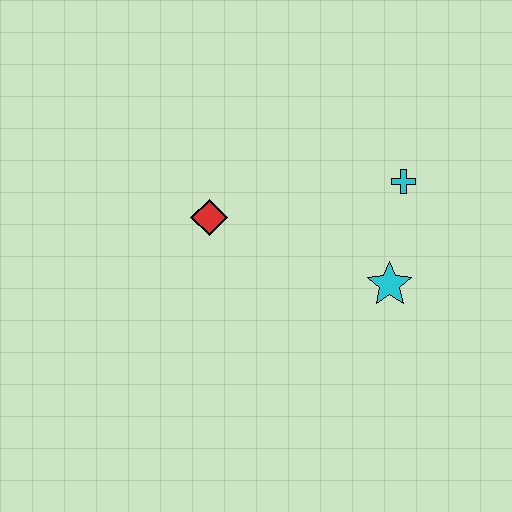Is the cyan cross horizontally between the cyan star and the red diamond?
No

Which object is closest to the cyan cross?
The cyan star is closest to the cyan cross.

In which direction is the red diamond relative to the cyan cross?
The red diamond is to the left of the cyan cross.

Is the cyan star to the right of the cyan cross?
No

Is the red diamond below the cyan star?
No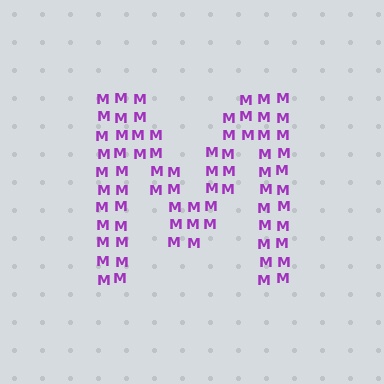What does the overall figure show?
The overall figure shows the letter M.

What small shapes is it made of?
It is made of small letter M's.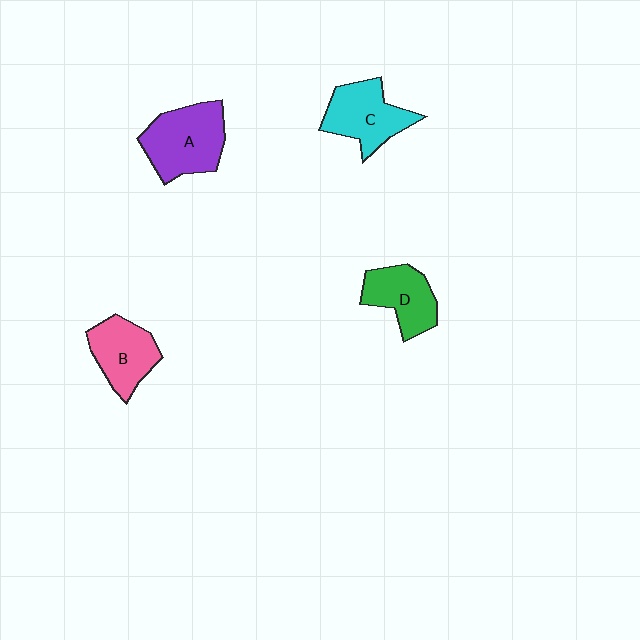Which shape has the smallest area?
Shape D (green).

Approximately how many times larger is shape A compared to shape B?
Approximately 1.3 times.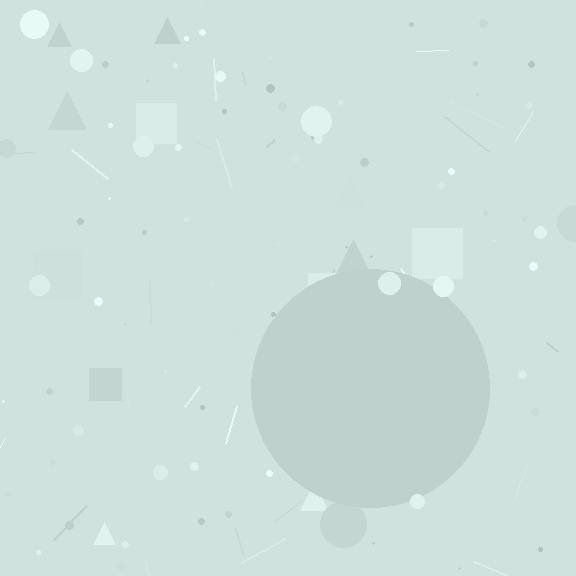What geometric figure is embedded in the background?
A circle is embedded in the background.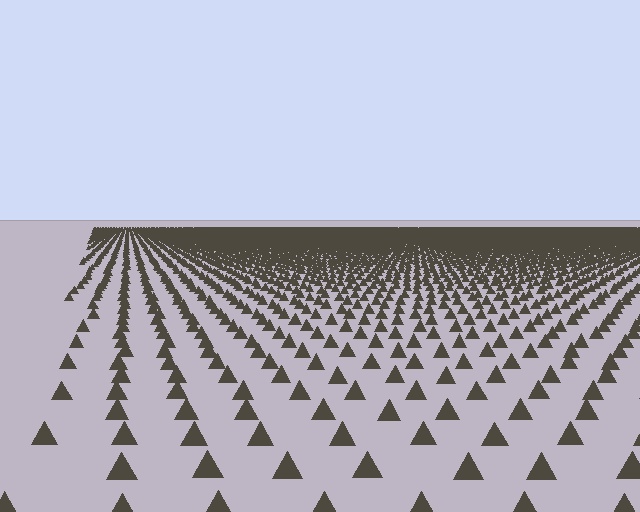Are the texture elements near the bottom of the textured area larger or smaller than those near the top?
Larger. Near the bottom, elements are closer to the viewer and appear at a bigger on-screen size.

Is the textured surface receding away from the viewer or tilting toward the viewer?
The surface is receding away from the viewer. Texture elements get smaller and denser toward the top.